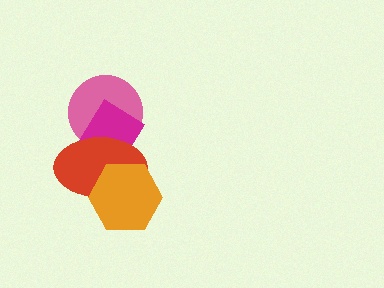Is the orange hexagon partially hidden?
No, no other shape covers it.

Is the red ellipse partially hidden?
Yes, it is partially covered by another shape.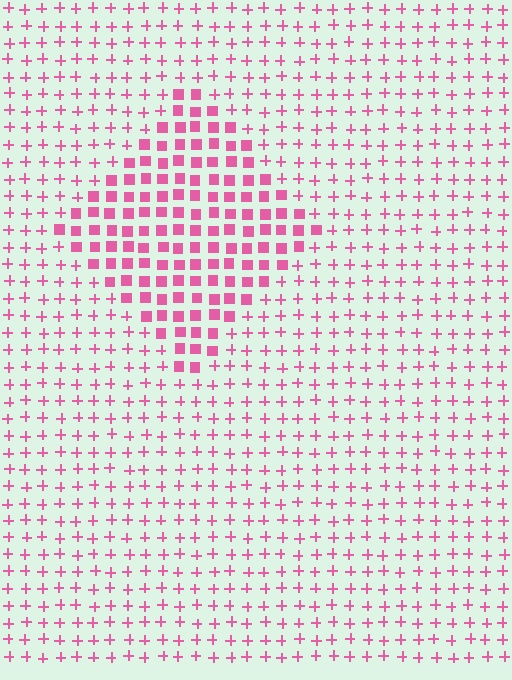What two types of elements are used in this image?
The image uses squares inside the diamond region and plus signs outside it.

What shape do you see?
I see a diamond.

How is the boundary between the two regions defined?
The boundary is defined by a change in element shape: squares inside vs. plus signs outside. All elements share the same color and spacing.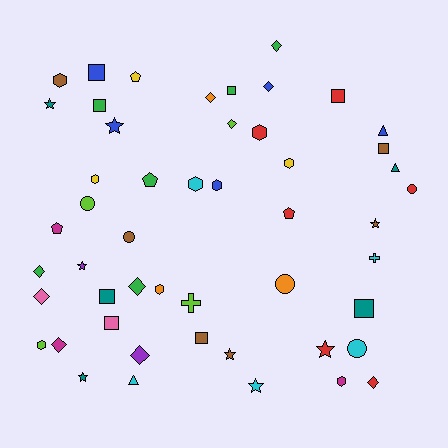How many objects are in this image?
There are 50 objects.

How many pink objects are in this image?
There are 2 pink objects.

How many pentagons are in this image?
There are 4 pentagons.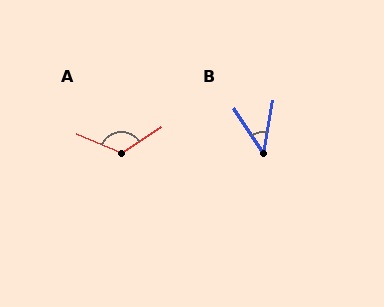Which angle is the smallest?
B, at approximately 43 degrees.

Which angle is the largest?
A, at approximately 123 degrees.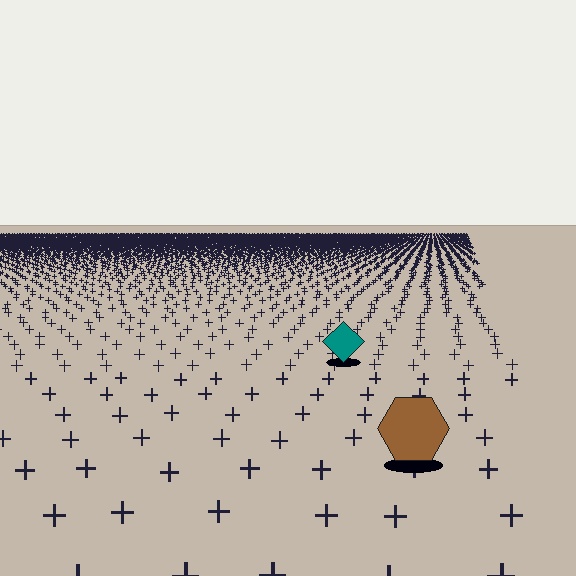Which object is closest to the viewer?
The brown hexagon is closest. The texture marks near it are larger and more spread out.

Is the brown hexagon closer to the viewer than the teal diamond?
Yes. The brown hexagon is closer — you can tell from the texture gradient: the ground texture is coarser near it.